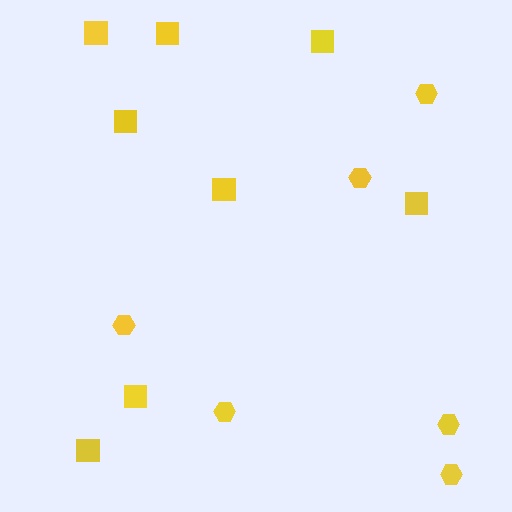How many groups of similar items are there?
There are 2 groups: one group of squares (8) and one group of hexagons (6).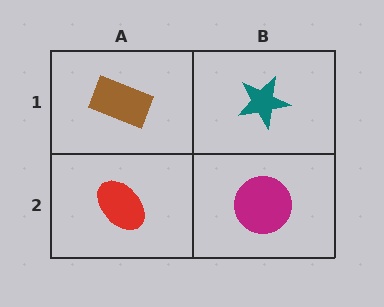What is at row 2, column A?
A red ellipse.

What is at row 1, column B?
A teal star.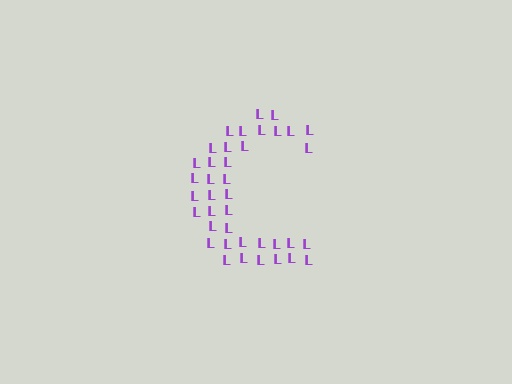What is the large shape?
The large shape is the letter C.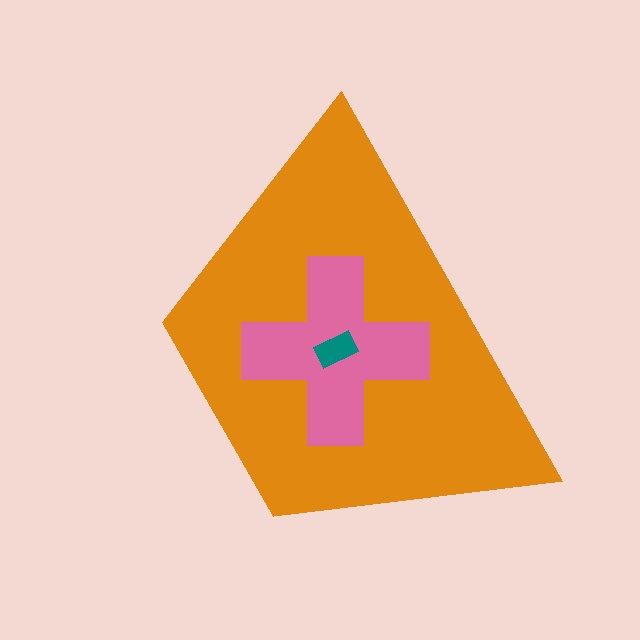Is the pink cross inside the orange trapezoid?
Yes.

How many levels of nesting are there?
3.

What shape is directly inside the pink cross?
The teal rectangle.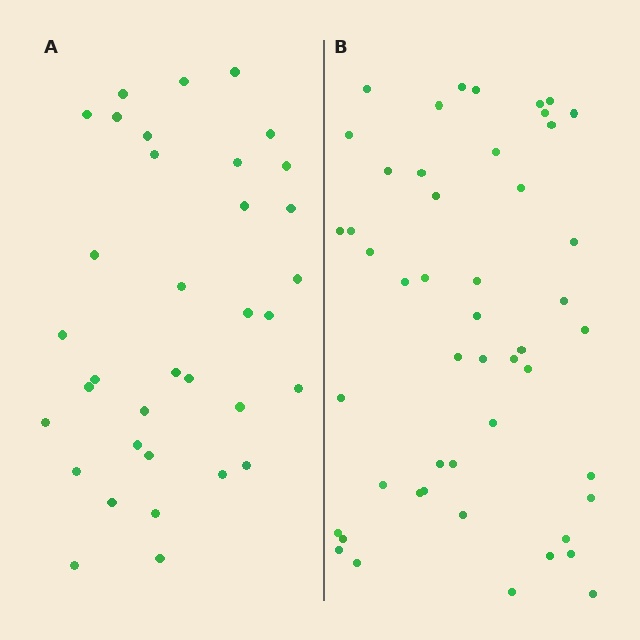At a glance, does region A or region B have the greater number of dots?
Region B (the right region) has more dots.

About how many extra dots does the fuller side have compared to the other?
Region B has approximately 15 more dots than region A.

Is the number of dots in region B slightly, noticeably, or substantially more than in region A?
Region B has noticeably more, but not dramatically so. The ratio is roughly 1.4 to 1.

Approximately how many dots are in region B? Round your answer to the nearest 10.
About 50 dots. (The exact count is 49, which rounds to 50.)